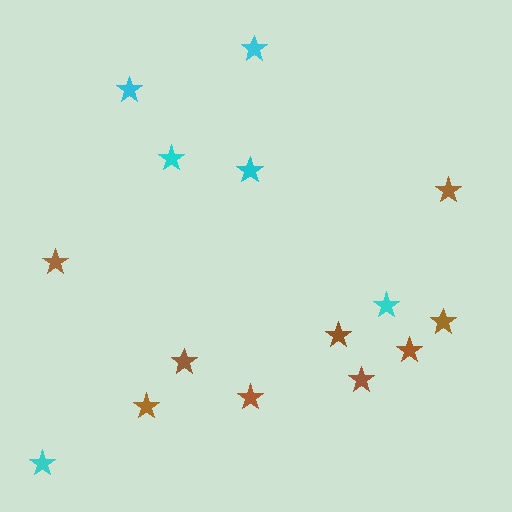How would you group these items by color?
There are 2 groups: one group of cyan stars (6) and one group of brown stars (9).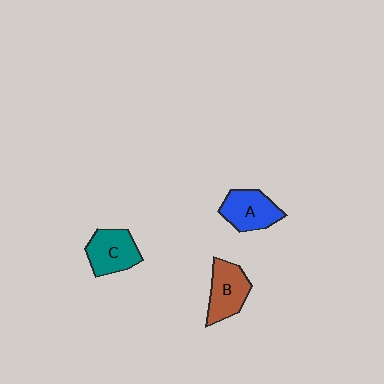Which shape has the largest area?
Shape A (blue).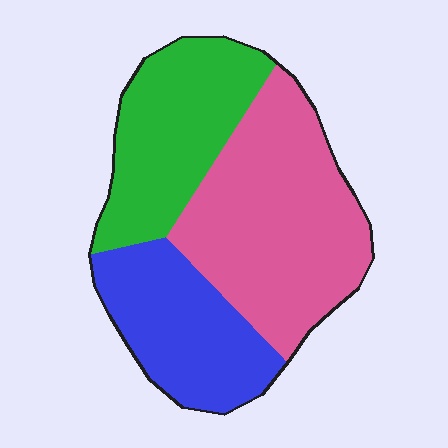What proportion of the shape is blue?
Blue takes up about one quarter (1/4) of the shape.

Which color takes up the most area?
Pink, at roughly 45%.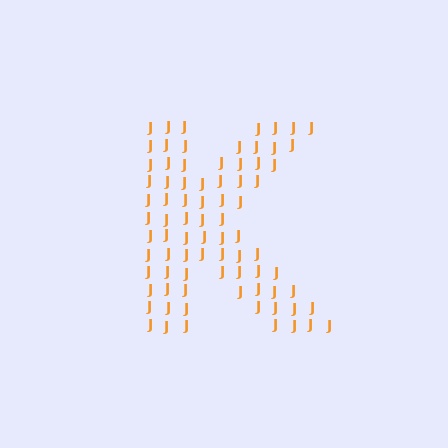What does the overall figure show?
The overall figure shows the letter K.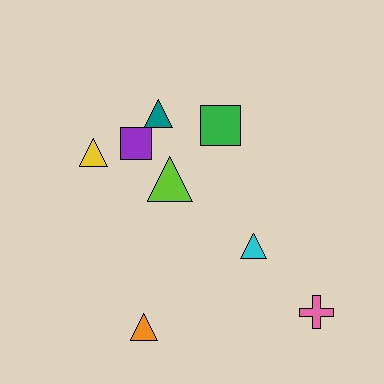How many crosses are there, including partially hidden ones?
There is 1 cross.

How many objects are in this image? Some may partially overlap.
There are 8 objects.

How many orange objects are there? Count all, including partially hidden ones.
There is 1 orange object.